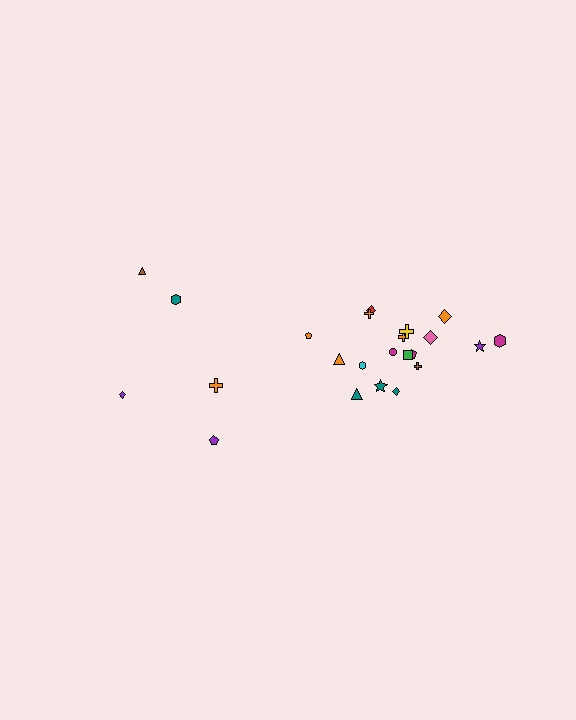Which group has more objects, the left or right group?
The right group.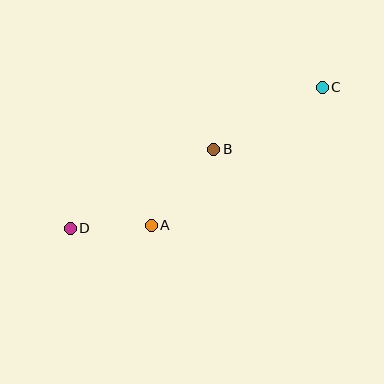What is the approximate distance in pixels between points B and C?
The distance between B and C is approximately 125 pixels.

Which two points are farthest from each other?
Points C and D are farthest from each other.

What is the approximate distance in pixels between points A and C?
The distance between A and C is approximately 220 pixels.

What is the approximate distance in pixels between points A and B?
The distance between A and B is approximately 98 pixels.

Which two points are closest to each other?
Points A and D are closest to each other.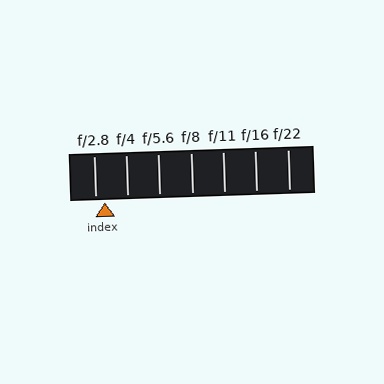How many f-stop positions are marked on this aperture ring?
There are 7 f-stop positions marked.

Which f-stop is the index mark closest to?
The index mark is closest to f/2.8.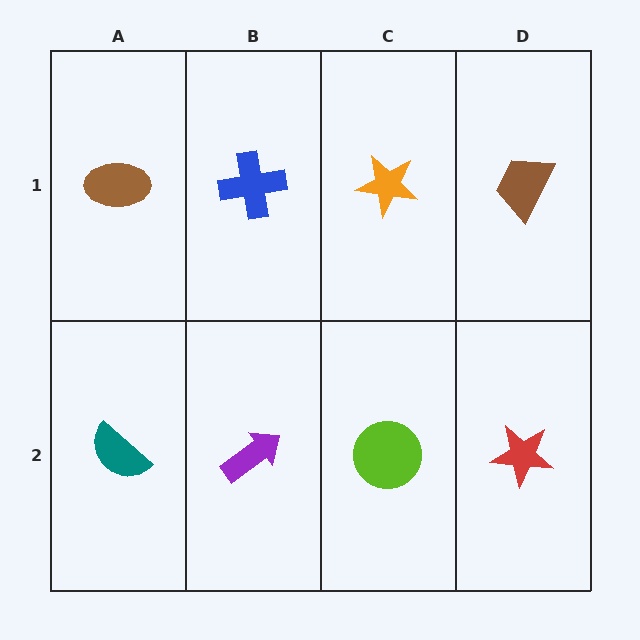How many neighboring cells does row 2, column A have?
2.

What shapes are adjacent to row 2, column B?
A blue cross (row 1, column B), a teal semicircle (row 2, column A), a lime circle (row 2, column C).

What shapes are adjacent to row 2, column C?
An orange star (row 1, column C), a purple arrow (row 2, column B), a red star (row 2, column D).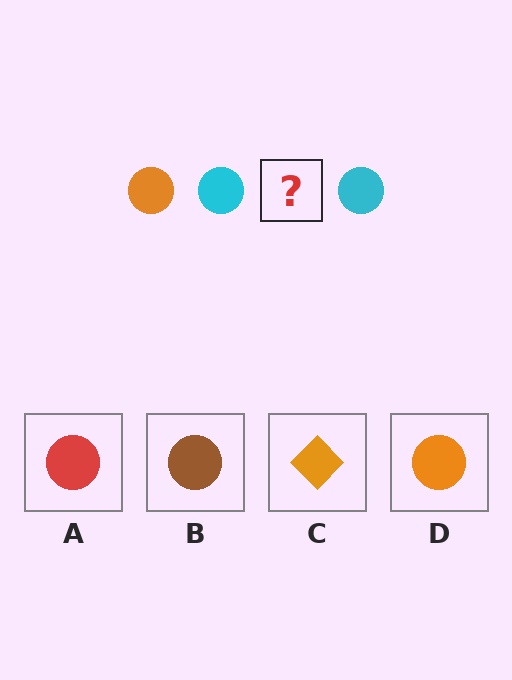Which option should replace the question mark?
Option D.